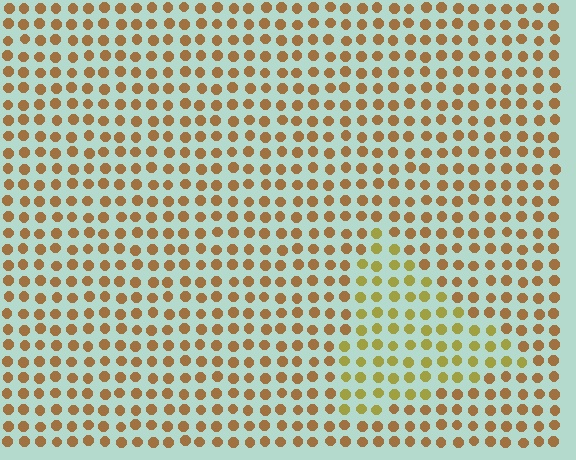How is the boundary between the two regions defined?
The boundary is defined purely by a slight shift in hue (about 31 degrees). Spacing, size, and orientation are identical on both sides.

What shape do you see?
I see a triangle.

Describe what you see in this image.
The image is filled with small brown elements in a uniform arrangement. A triangle-shaped region is visible where the elements are tinted to a slightly different hue, forming a subtle color boundary.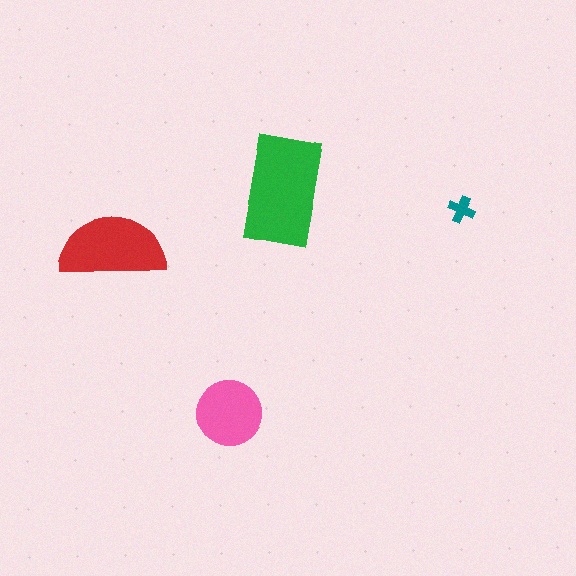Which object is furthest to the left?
The red semicircle is leftmost.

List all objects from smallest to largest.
The teal cross, the pink circle, the red semicircle, the green rectangle.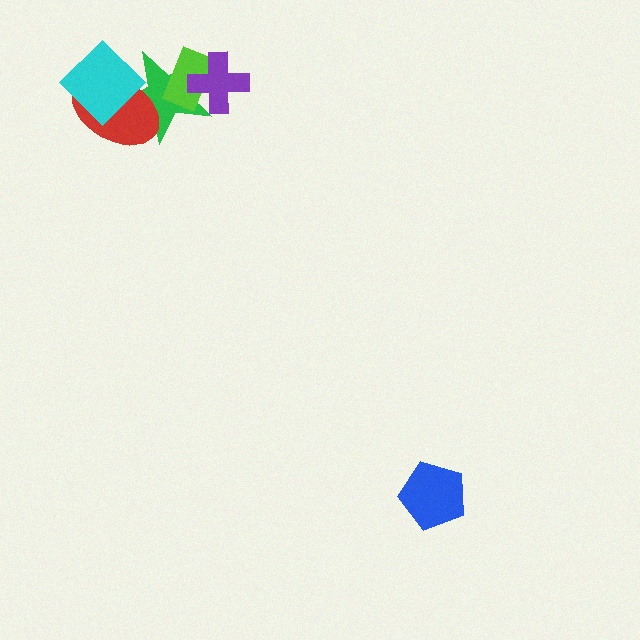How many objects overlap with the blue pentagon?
0 objects overlap with the blue pentagon.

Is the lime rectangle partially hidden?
Yes, it is partially covered by another shape.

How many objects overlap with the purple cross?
2 objects overlap with the purple cross.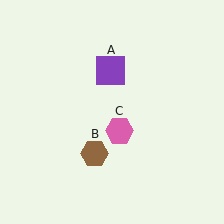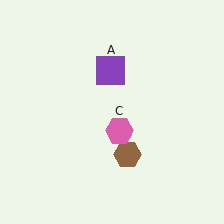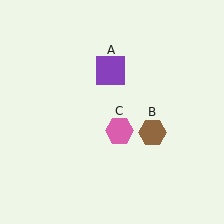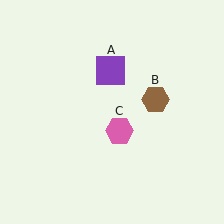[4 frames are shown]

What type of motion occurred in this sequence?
The brown hexagon (object B) rotated counterclockwise around the center of the scene.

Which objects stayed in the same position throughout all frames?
Purple square (object A) and pink hexagon (object C) remained stationary.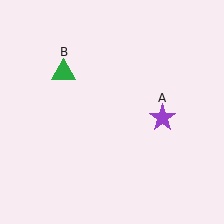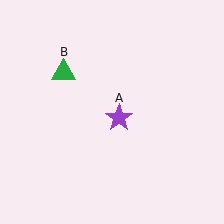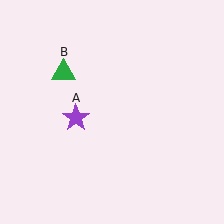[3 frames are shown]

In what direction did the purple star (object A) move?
The purple star (object A) moved left.